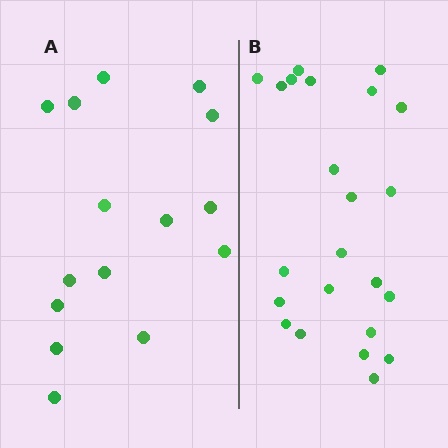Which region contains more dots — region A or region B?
Region B (the right region) has more dots.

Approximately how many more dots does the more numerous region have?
Region B has roughly 8 or so more dots than region A.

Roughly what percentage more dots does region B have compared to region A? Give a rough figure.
About 55% more.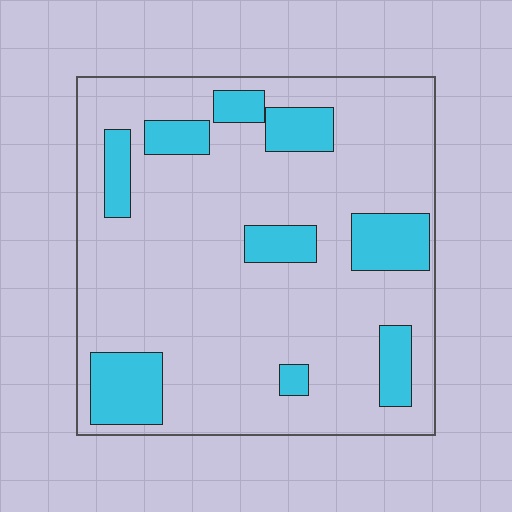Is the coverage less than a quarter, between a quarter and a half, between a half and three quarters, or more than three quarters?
Less than a quarter.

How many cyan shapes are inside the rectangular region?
9.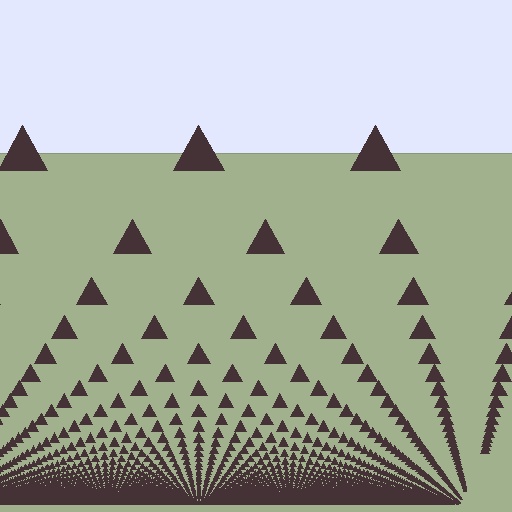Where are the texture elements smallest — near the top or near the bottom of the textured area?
Near the bottom.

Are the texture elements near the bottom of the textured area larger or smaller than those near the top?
Smaller. The gradient is inverted — elements near the bottom are smaller and denser.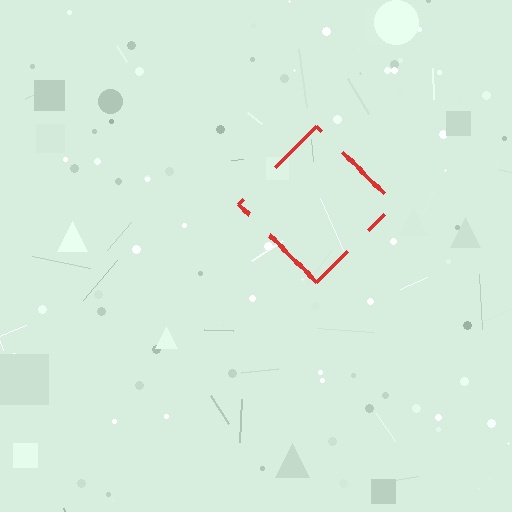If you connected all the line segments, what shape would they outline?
They would outline a diamond.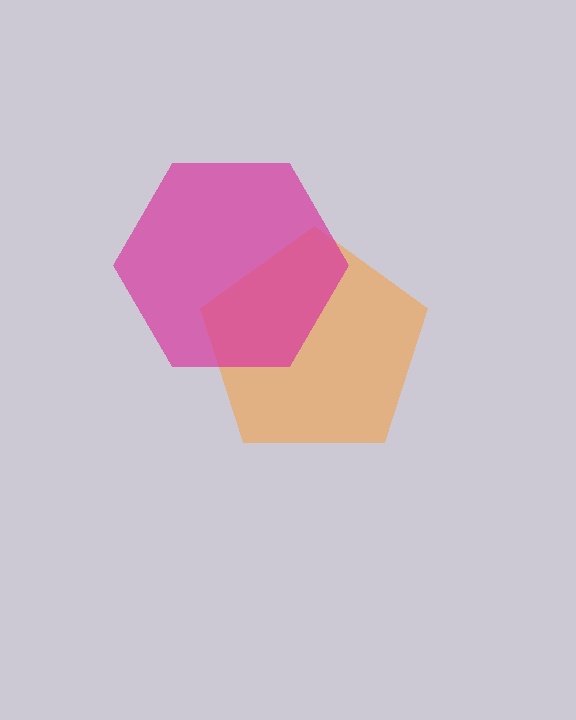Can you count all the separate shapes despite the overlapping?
Yes, there are 2 separate shapes.